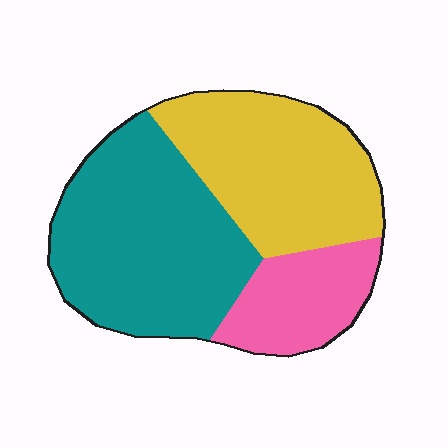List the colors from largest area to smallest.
From largest to smallest: teal, yellow, pink.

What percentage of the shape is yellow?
Yellow takes up about three eighths (3/8) of the shape.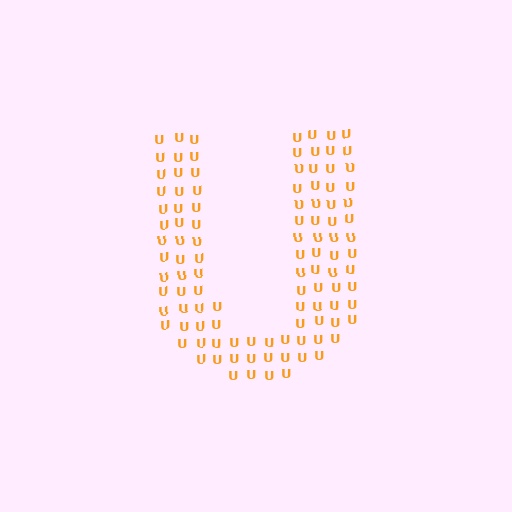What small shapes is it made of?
It is made of small letter U's.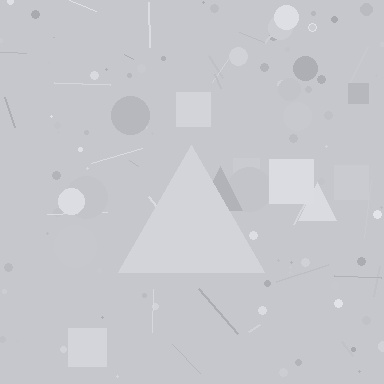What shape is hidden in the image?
A triangle is hidden in the image.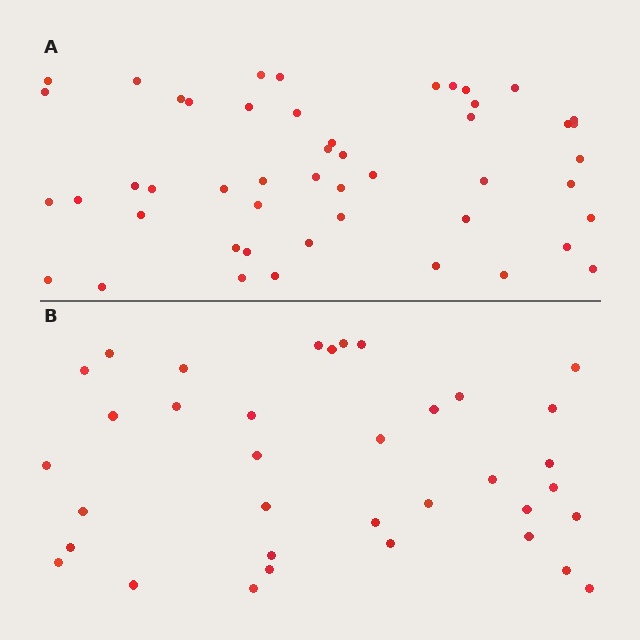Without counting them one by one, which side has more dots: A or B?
Region A (the top region) has more dots.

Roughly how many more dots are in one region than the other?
Region A has approximately 15 more dots than region B.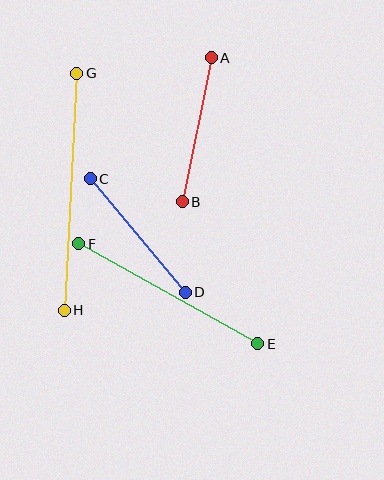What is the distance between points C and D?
The distance is approximately 148 pixels.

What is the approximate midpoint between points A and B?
The midpoint is at approximately (197, 130) pixels.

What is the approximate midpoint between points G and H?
The midpoint is at approximately (71, 192) pixels.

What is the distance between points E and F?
The distance is approximately 205 pixels.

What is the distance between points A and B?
The distance is approximately 147 pixels.